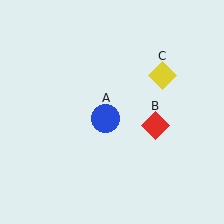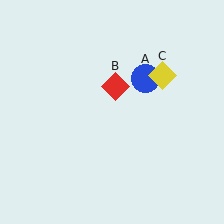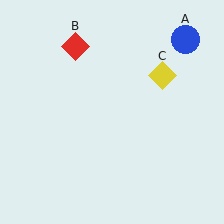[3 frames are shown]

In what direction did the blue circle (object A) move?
The blue circle (object A) moved up and to the right.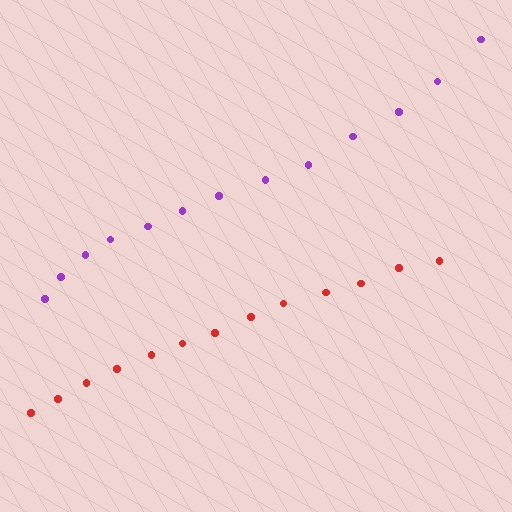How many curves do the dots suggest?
There are 2 distinct paths.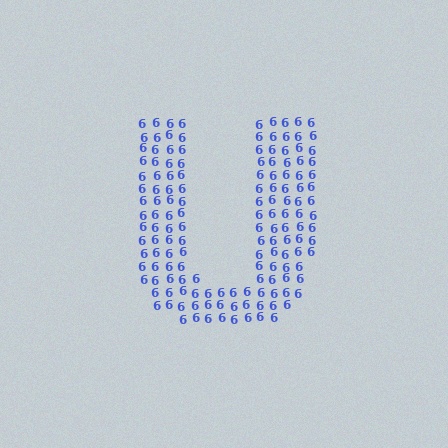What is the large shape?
The large shape is the letter U.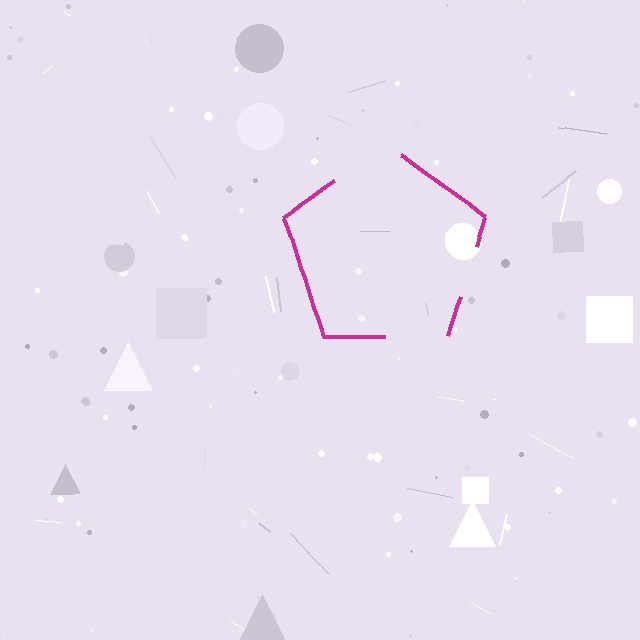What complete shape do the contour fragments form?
The contour fragments form a pentagon.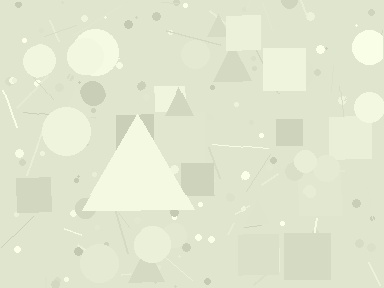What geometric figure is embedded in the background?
A triangle is embedded in the background.